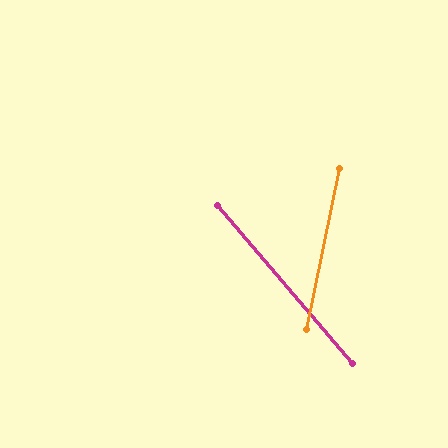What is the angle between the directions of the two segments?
Approximately 52 degrees.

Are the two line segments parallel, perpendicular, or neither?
Neither parallel nor perpendicular — they differ by about 52°.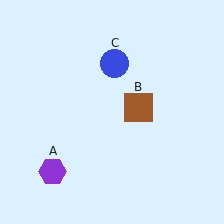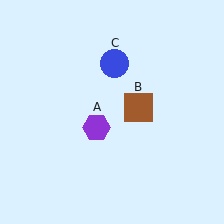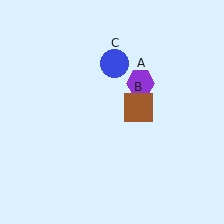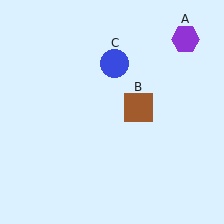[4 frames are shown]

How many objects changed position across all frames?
1 object changed position: purple hexagon (object A).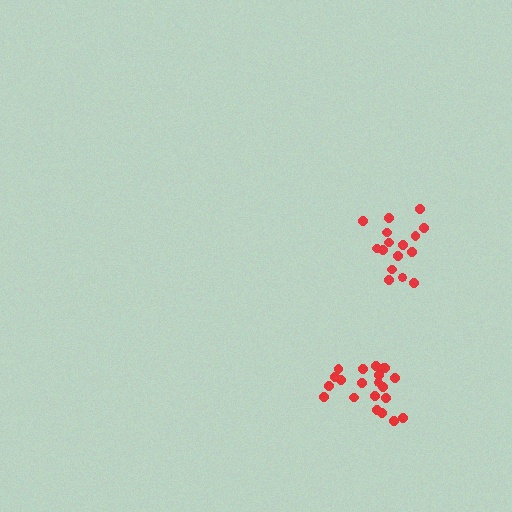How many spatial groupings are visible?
There are 2 spatial groupings.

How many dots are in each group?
Group 1: 16 dots, Group 2: 21 dots (37 total).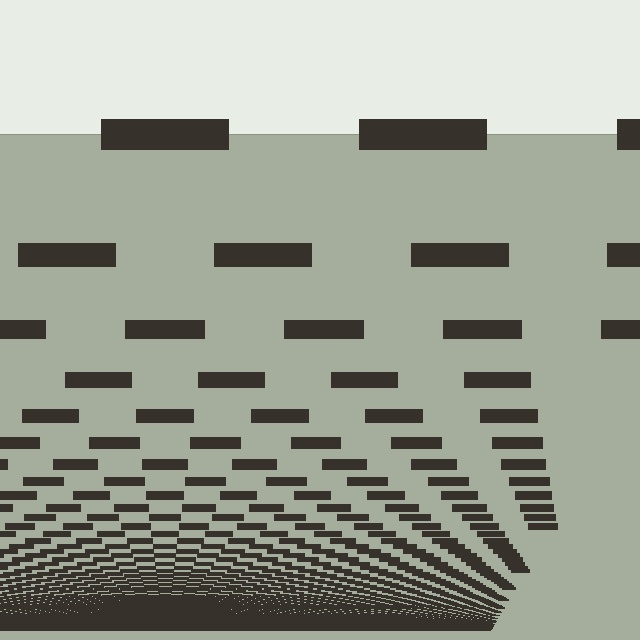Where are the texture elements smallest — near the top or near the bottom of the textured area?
Near the bottom.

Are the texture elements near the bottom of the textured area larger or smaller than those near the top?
Smaller. The gradient is inverted — elements near the bottom are smaller and denser.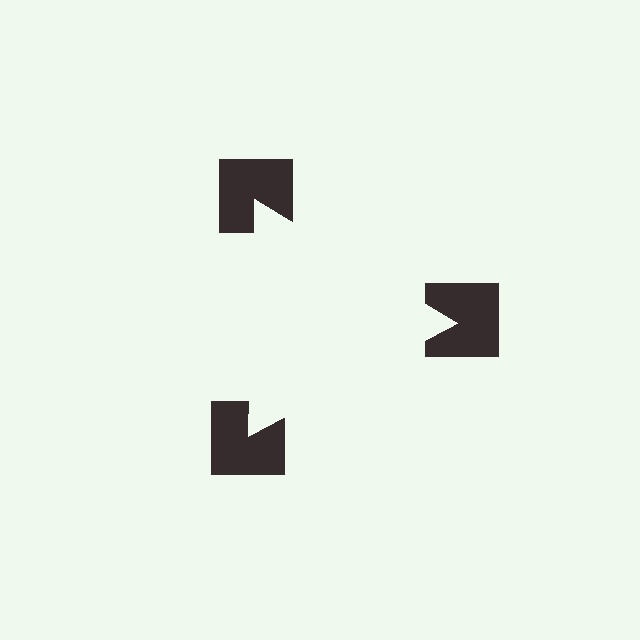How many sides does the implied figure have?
3 sides.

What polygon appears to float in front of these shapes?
An illusory triangle — its edges are inferred from the aligned wedge cuts in the notched squares, not physically drawn.